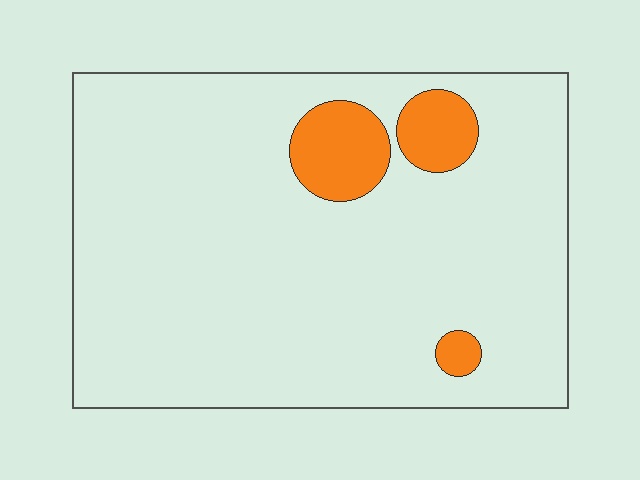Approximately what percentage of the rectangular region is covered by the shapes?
Approximately 10%.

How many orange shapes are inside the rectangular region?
3.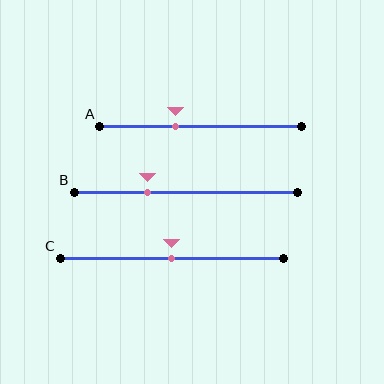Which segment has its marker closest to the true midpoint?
Segment C has its marker closest to the true midpoint.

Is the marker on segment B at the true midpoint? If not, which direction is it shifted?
No, the marker on segment B is shifted to the left by about 17% of the segment length.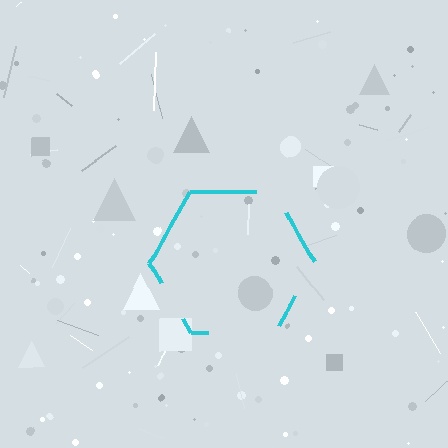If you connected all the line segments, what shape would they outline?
They would outline a hexagon.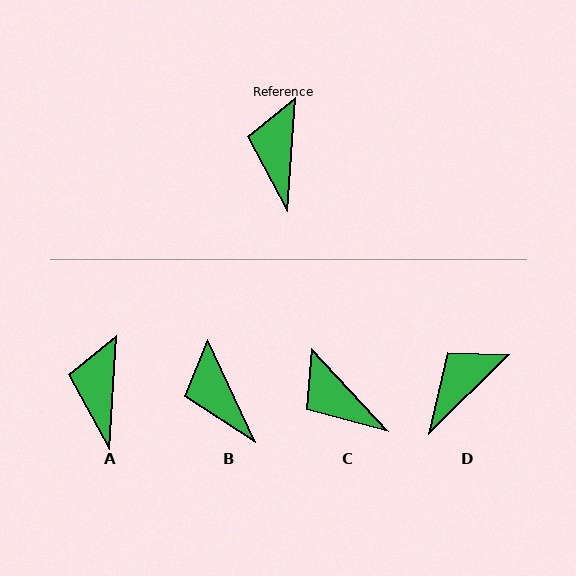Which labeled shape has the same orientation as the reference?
A.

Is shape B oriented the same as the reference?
No, it is off by about 29 degrees.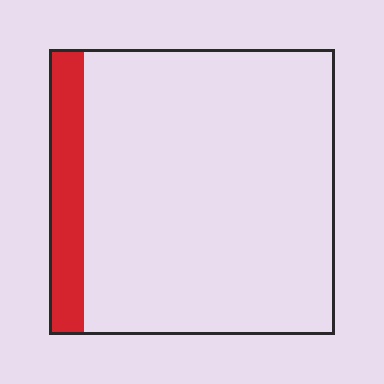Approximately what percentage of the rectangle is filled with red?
Approximately 10%.